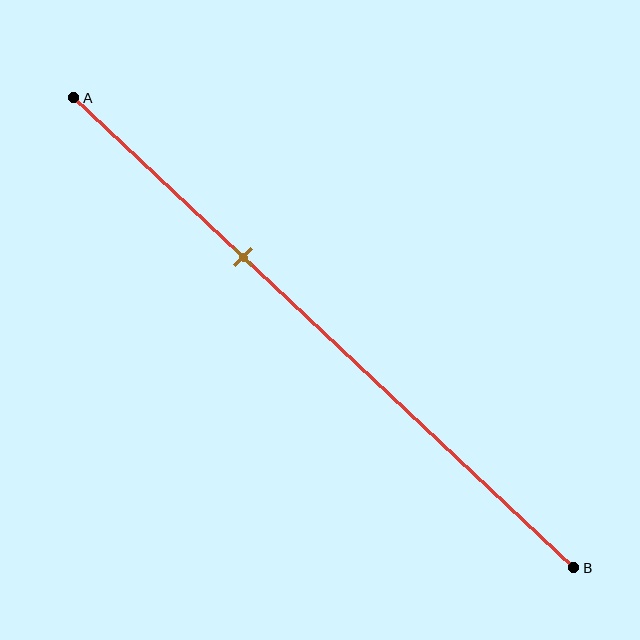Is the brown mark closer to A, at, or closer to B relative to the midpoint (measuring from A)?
The brown mark is closer to point A than the midpoint of segment AB.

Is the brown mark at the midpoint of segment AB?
No, the mark is at about 35% from A, not at the 50% midpoint.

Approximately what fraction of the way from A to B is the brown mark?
The brown mark is approximately 35% of the way from A to B.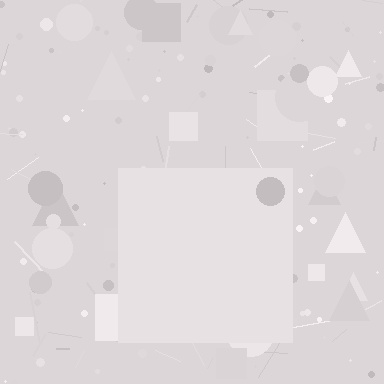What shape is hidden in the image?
A square is hidden in the image.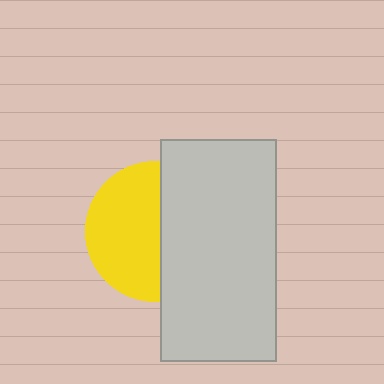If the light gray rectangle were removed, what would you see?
You would see the complete yellow circle.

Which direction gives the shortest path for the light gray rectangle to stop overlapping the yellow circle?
Moving right gives the shortest separation.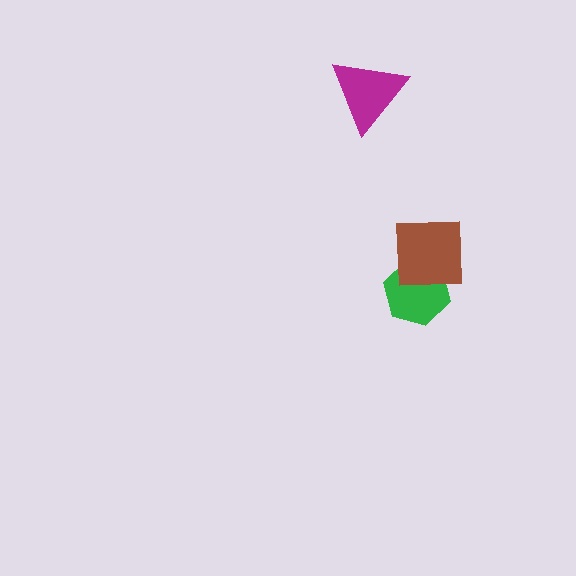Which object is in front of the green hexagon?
The brown square is in front of the green hexagon.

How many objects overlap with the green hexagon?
1 object overlaps with the green hexagon.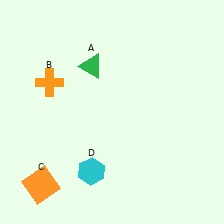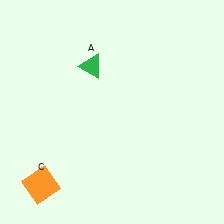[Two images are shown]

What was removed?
The cyan hexagon (D), the orange cross (B) were removed in Image 2.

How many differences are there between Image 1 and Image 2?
There are 2 differences between the two images.